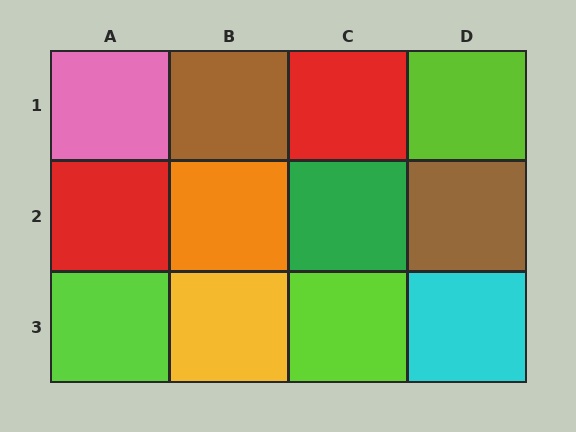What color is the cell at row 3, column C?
Lime.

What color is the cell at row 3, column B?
Yellow.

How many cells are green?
1 cell is green.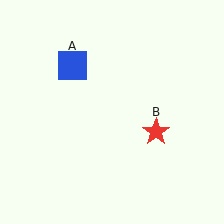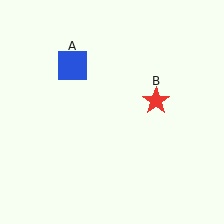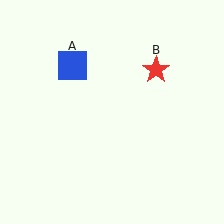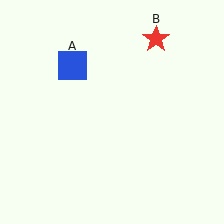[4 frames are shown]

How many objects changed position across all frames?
1 object changed position: red star (object B).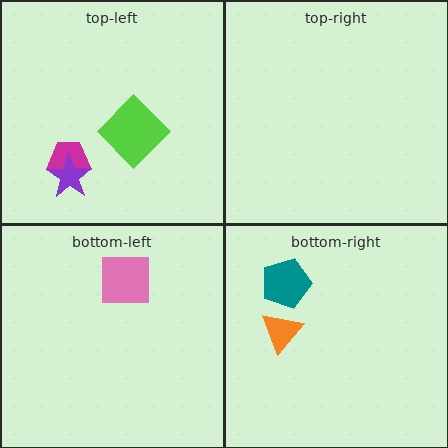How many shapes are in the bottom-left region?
1.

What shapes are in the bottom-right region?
The teal pentagon, the orange triangle.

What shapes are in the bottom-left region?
The pink square.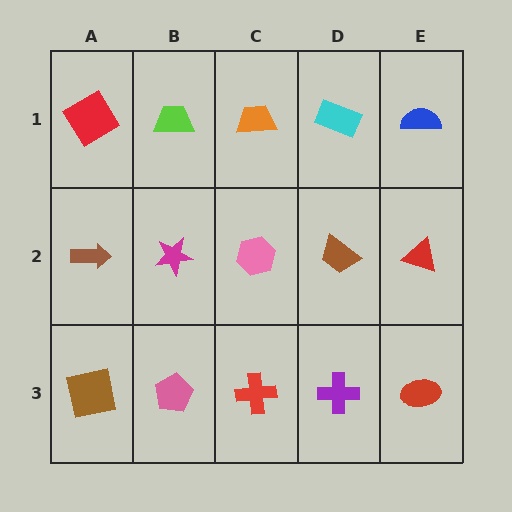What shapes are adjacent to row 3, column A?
A brown arrow (row 2, column A), a pink pentagon (row 3, column B).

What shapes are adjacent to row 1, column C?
A pink hexagon (row 2, column C), a lime trapezoid (row 1, column B), a cyan rectangle (row 1, column D).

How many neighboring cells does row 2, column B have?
4.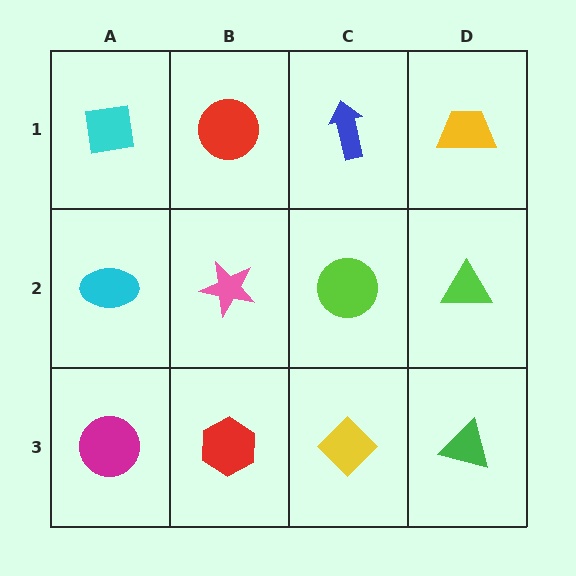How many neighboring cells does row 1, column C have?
3.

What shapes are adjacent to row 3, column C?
A lime circle (row 2, column C), a red hexagon (row 3, column B), a green triangle (row 3, column D).